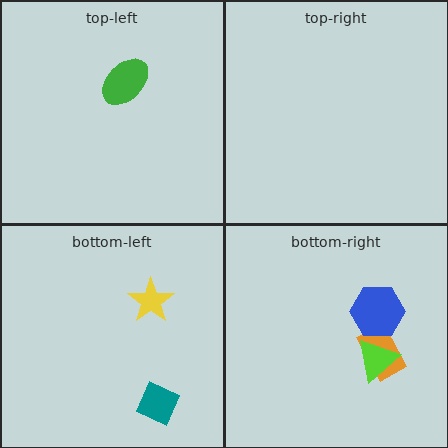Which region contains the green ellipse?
The top-left region.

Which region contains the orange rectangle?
The bottom-right region.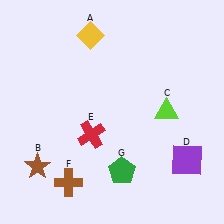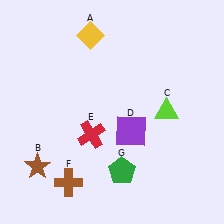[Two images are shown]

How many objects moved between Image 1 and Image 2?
1 object moved between the two images.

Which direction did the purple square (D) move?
The purple square (D) moved left.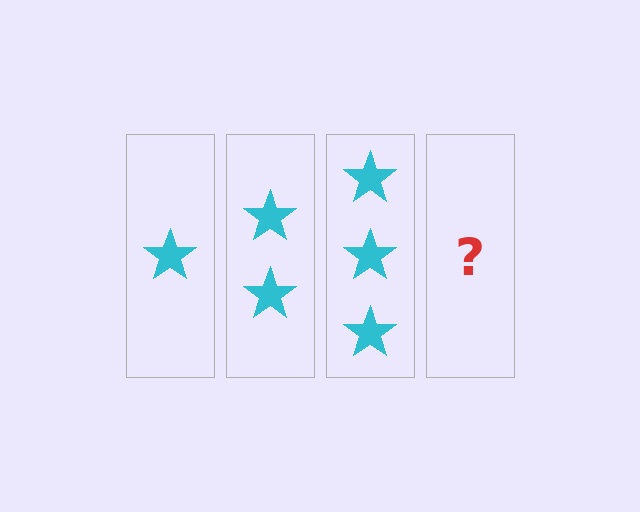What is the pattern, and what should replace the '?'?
The pattern is that each step adds one more star. The '?' should be 4 stars.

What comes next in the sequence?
The next element should be 4 stars.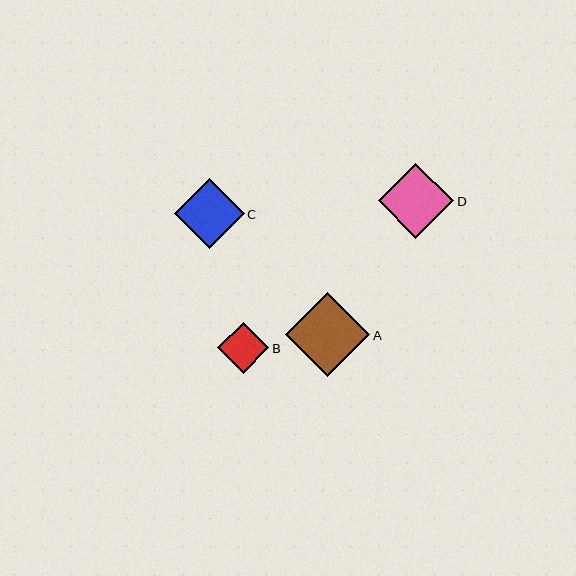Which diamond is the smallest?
Diamond B is the smallest with a size of approximately 51 pixels.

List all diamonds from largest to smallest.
From largest to smallest: A, D, C, B.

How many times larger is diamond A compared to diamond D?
Diamond A is approximately 1.1 times the size of diamond D.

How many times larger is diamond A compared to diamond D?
Diamond A is approximately 1.1 times the size of diamond D.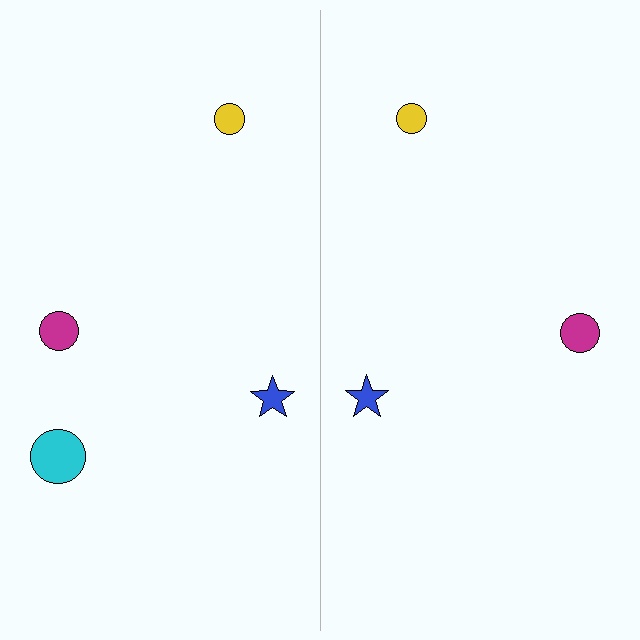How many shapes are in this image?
There are 7 shapes in this image.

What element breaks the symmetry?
A cyan circle is missing from the right side.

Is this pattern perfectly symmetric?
No, the pattern is not perfectly symmetric. A cyan circle is missing from the right side.